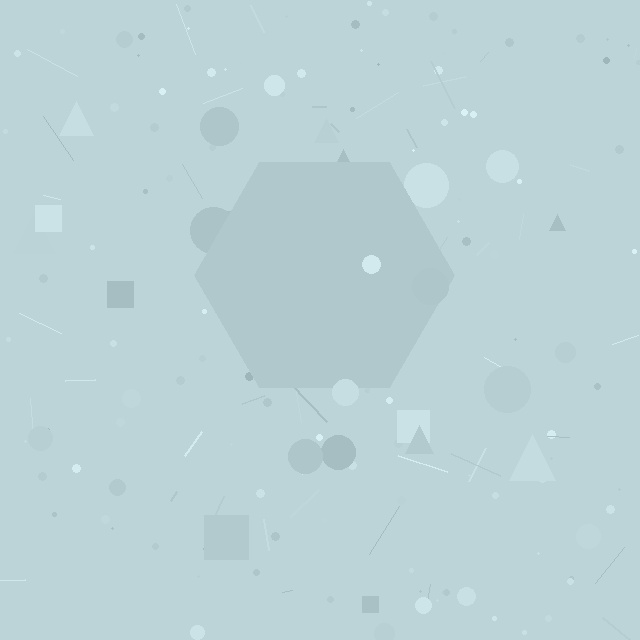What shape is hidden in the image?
A hexagon is hidden in the image.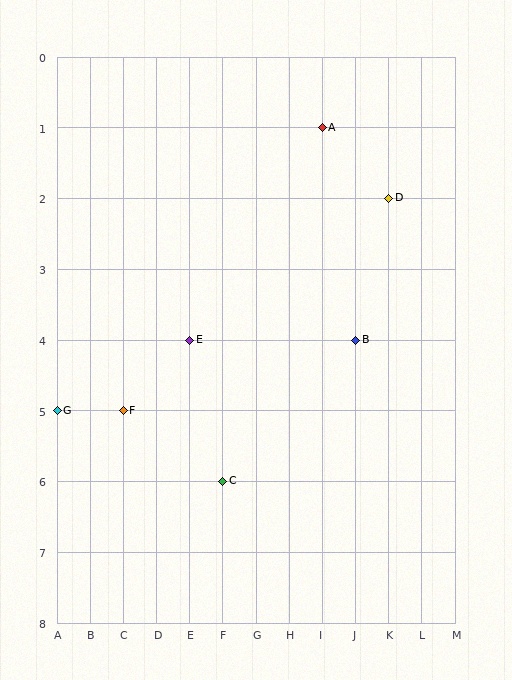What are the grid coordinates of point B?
Point B is at grid coordinates (J, 4).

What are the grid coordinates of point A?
Point A is at grid coordinates (I, 1).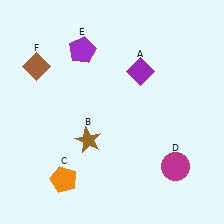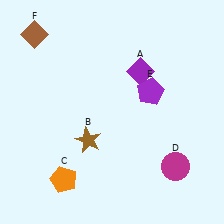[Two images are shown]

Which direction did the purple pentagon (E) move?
The purple pentagon (E) moved right.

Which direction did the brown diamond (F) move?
The brown diamond (F) moved up.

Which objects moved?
The objects that moved are: the purple pentagon (E), the brown diamond (F).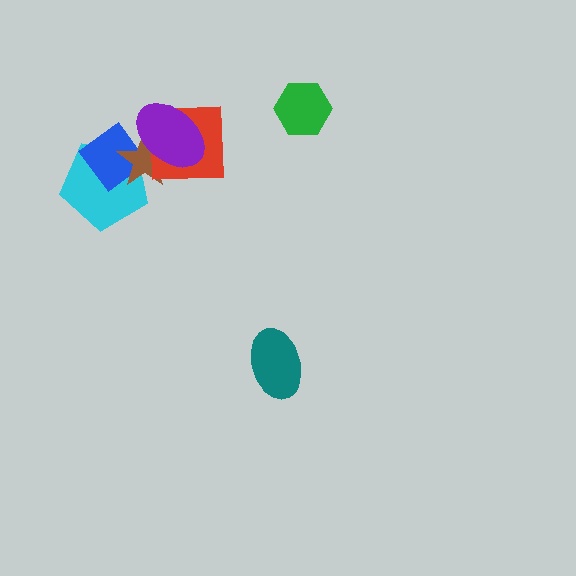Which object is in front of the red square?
The purple ellipse is in front of the red square.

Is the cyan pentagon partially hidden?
Yes, it is partially covered by another shape.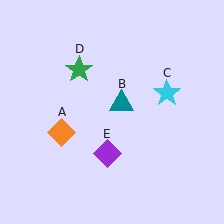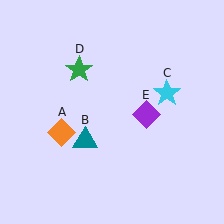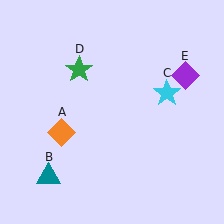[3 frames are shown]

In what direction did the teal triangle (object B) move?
The teal triangle (object B) moved down and to the left.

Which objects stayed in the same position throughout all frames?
Orange diamond (object A) and cyan star (object C) and green star (object D) remained stationary.